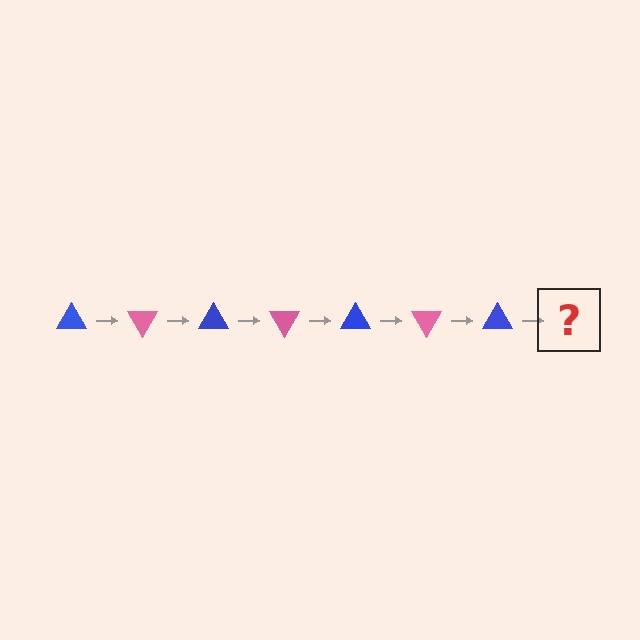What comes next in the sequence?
The next element should be a pink triangle, rotated 420 degrees from the start.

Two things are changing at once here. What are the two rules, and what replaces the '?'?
The two rules are that it rotates 60 degrees each step and the color cycles through blue and pink. The '?' should be a pink triangle, rotated 420 degrees from the start.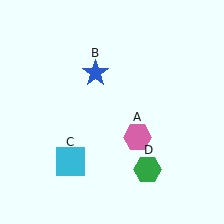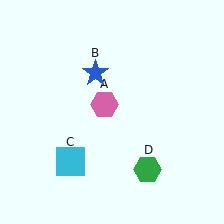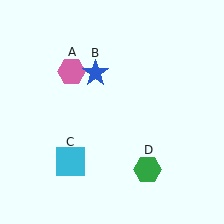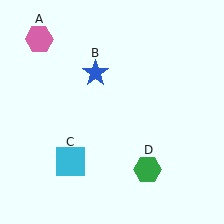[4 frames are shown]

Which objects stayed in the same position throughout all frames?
Blue star (object B) and cyan square (object C) and green hexagon (object D) remained stationary.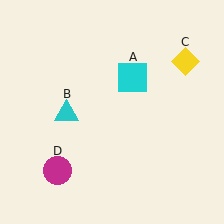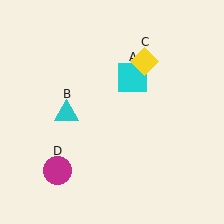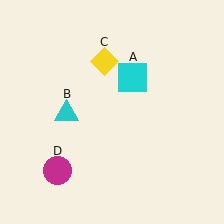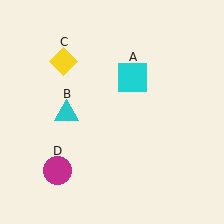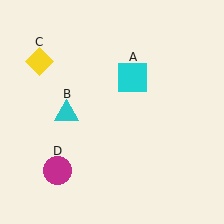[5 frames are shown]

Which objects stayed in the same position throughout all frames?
Cyan square (object A) and cyan triangle (object B) and magenta circle (object D) remained stationary.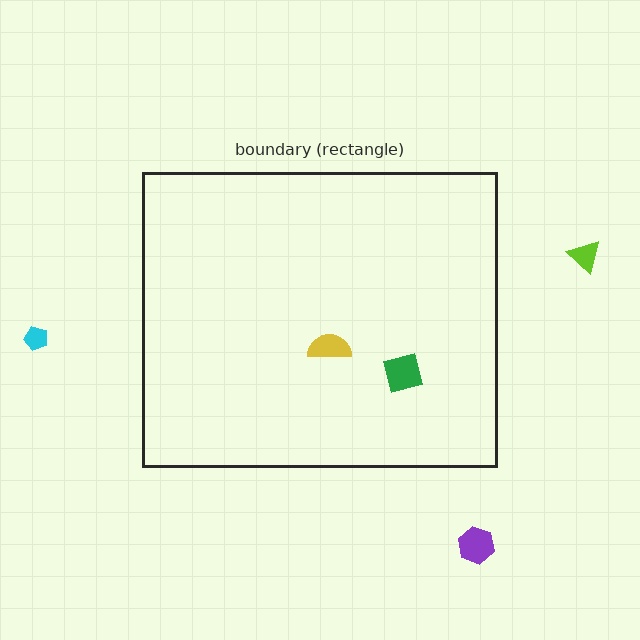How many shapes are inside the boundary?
2 inside, 3 outside.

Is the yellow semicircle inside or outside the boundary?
Inside.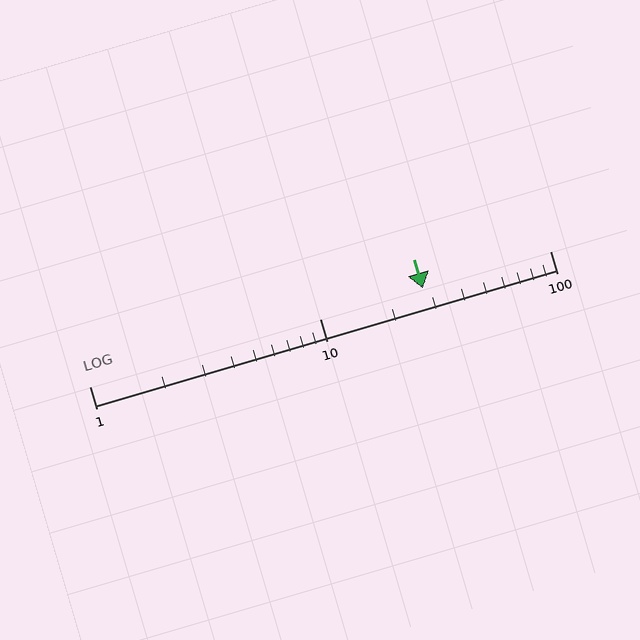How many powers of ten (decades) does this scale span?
The scale spans 2 decades, from 1 to 100.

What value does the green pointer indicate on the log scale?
The pointer indicates approximately 28.